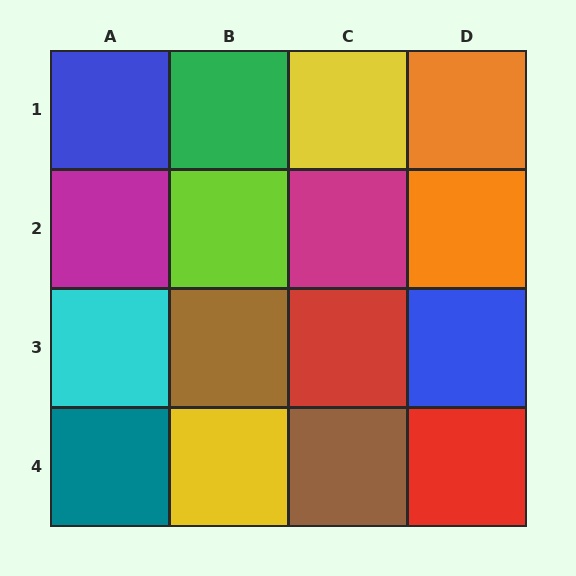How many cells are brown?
2 cells are brown.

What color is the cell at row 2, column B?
Lime.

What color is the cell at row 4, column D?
Red.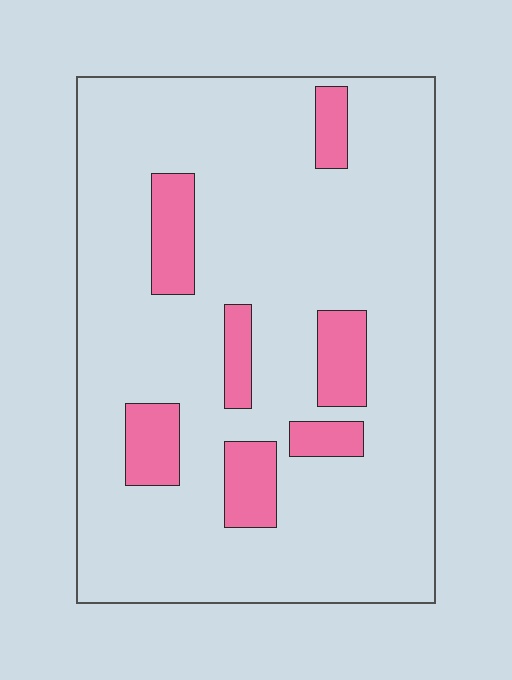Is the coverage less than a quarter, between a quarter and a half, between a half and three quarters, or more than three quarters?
Less than a quarter.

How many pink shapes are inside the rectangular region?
7.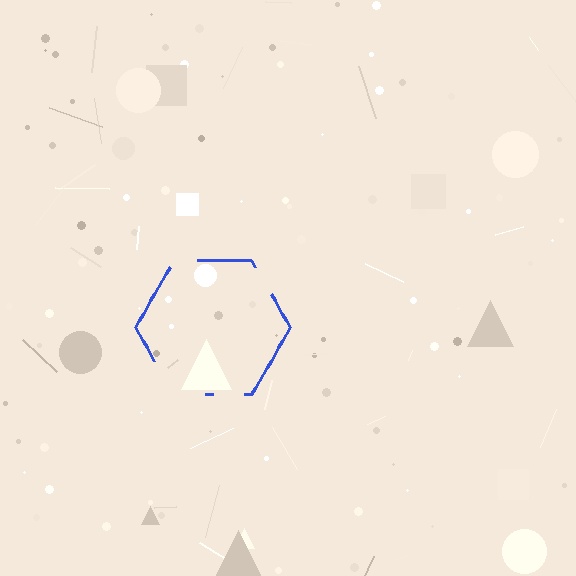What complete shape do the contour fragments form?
The contour fragments form a hexagon.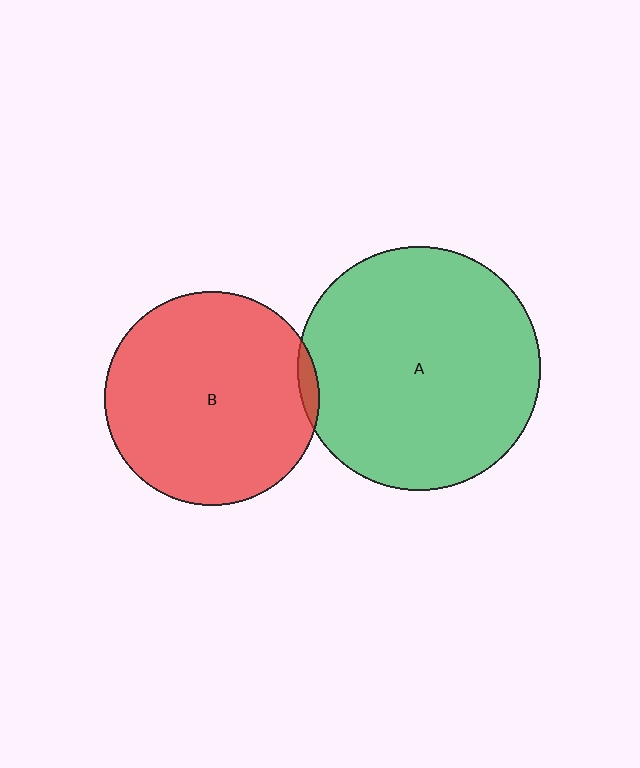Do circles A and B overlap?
Yes.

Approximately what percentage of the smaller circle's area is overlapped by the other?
Approximately 5%.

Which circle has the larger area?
Circle A (green).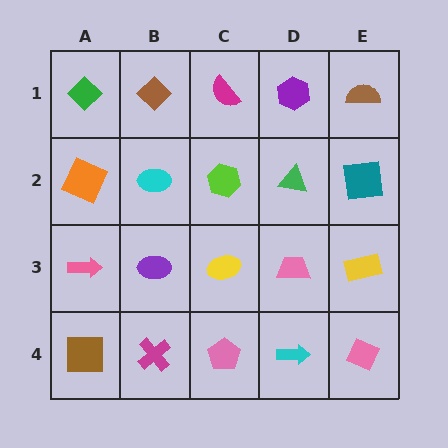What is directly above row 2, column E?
A brown semicircle.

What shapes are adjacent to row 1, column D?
A green triangle (row 2, column D), a magenta semicircle (row 1, column C), a brown semicircle (row 1, column E).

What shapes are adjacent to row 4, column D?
A pink trapezoid (row 3, column D), a pink pentagon (row 4, column C), a pink diamond (row 4, column E).